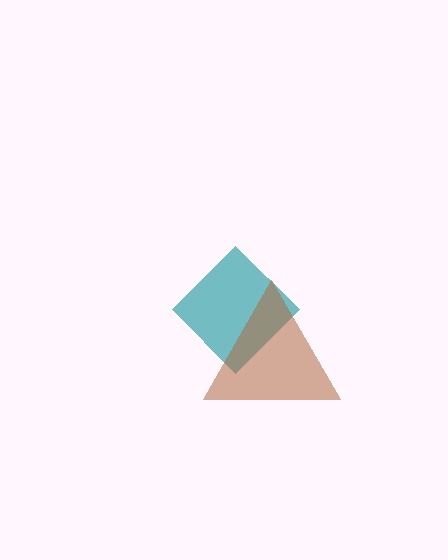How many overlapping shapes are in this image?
There are 2 overlapping shapes in the image.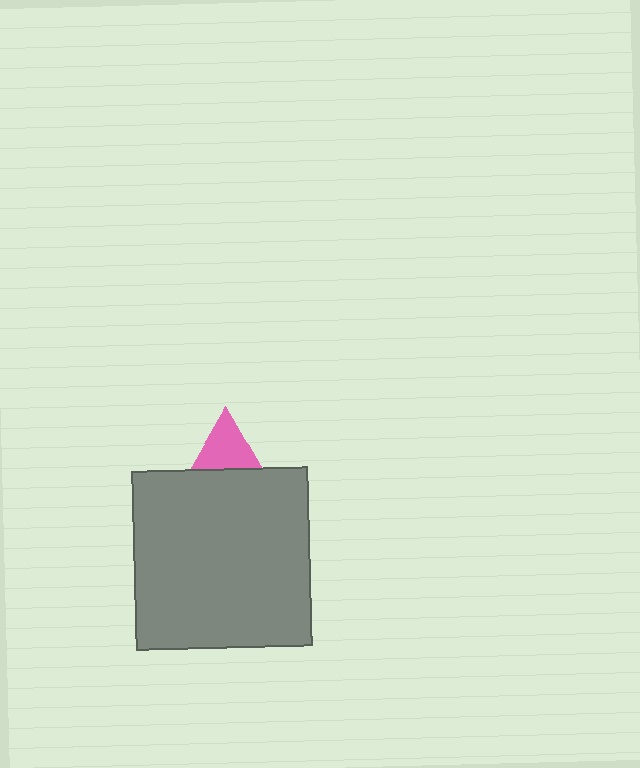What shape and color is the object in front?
The object in front is a gray rectangle.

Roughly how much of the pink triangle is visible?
A small part of it is visible (roughly 40%).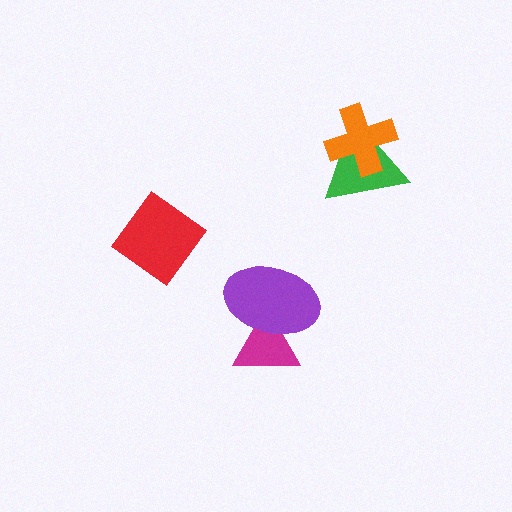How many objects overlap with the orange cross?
1 object overlaps with the orange cross.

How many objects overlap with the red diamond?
0 objects overlap with the red diamond.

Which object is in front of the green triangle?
The orange cross is in front of the green triangle.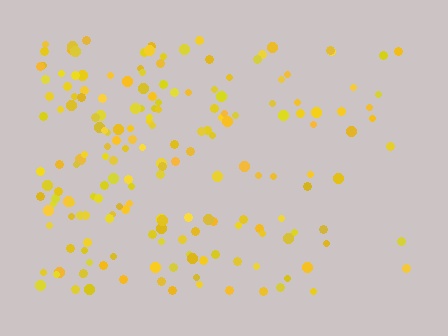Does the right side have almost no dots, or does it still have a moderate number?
Still a moderate number, just noticeably fewer than the left.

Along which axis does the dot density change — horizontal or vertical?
Horizontal.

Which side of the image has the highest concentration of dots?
The left.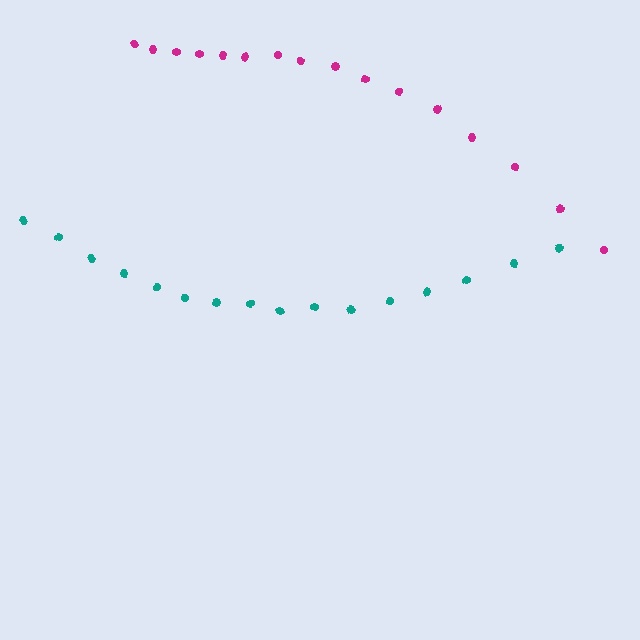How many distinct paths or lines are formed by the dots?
There are 2 distinct paths.